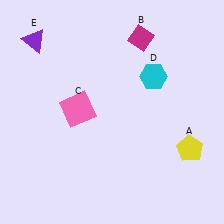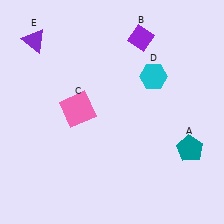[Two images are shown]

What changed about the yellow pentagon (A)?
In Image 1, A is yellow. In Image 2, it changed to teal.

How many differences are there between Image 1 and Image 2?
There are 2 differences between the two images.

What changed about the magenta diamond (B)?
In Image 1, B is magenta. In Image 2, it changed to purple.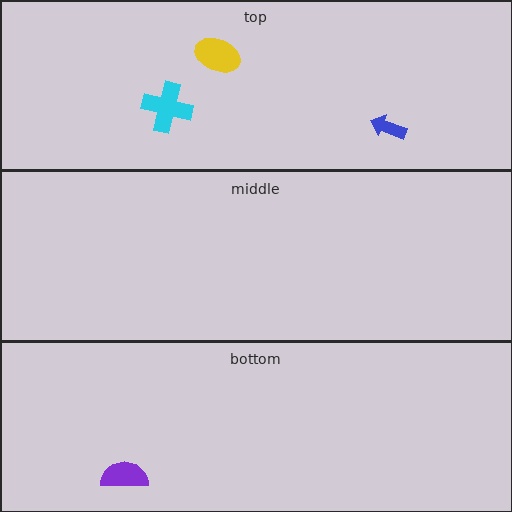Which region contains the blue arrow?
The top region.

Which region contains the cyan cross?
The top region.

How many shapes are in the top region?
3.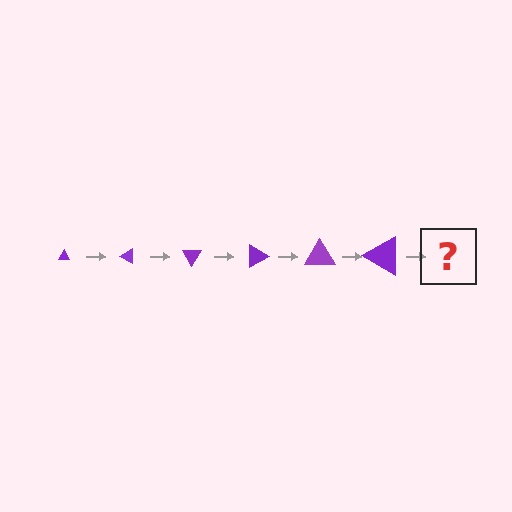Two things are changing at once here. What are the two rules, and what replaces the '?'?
The two rules are that the triangle grows larger each step and it rotates 30 degrees each step. The '?' should be a triangle, larger than the previous one and rotated 180 degrees from the start.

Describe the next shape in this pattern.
It should be a triangle, larger than the previous one and rotated 180 degrees from the start.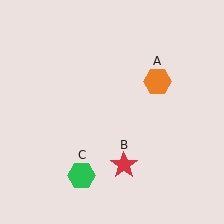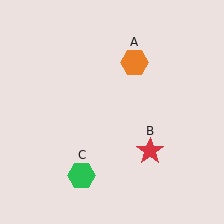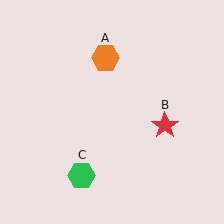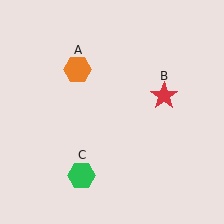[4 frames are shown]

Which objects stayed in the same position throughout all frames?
Green hexagon (object C) remained stationary.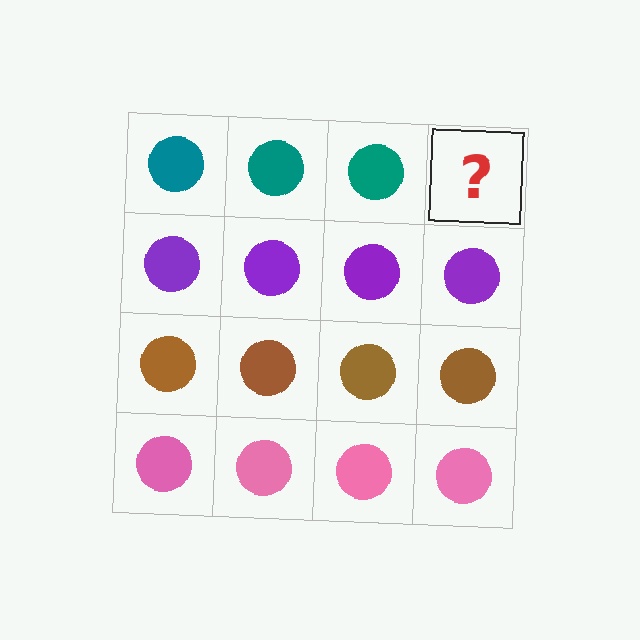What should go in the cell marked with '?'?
The missing cell should contain a teal circle.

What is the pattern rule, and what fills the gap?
The rule is that each row has a consistent color. The gap should be filled with a teal circle.